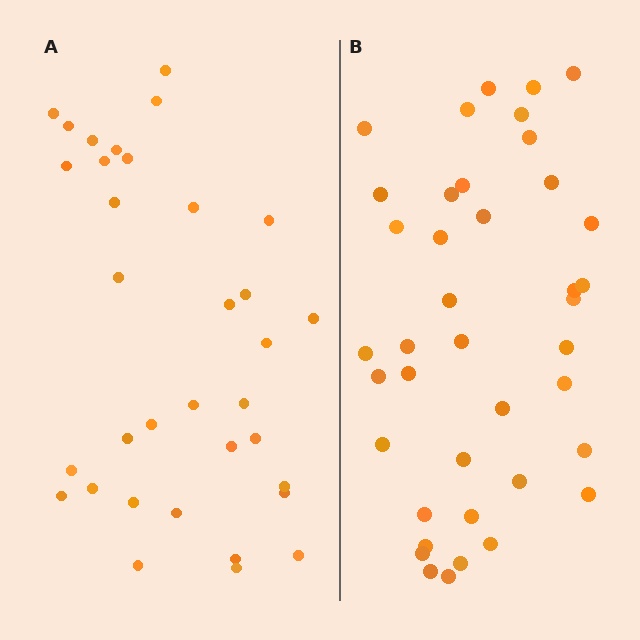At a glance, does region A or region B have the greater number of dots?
Region B (the right region) has more dots.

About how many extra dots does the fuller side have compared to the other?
Region B has about 6 more dots than region A.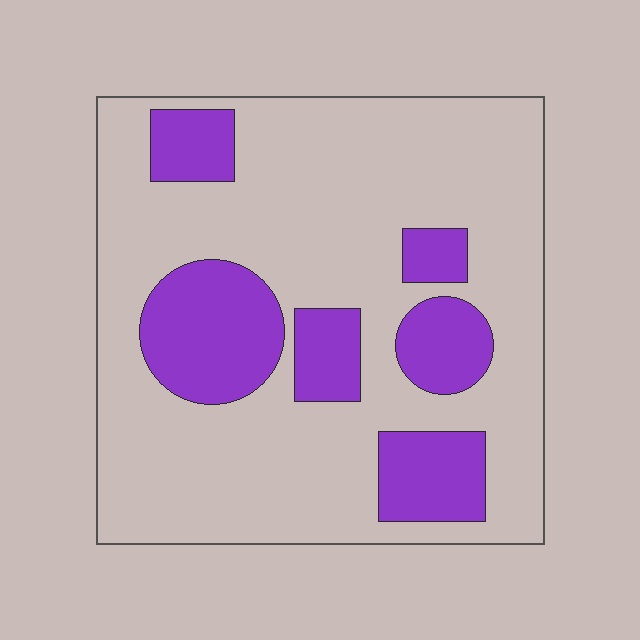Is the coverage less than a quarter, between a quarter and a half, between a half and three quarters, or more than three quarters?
Less than a quarter.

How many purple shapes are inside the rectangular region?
6.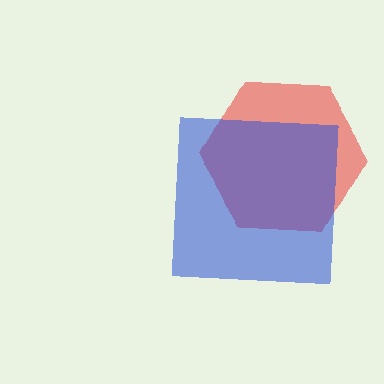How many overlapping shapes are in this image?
There are 2 overlapping shapes in the image.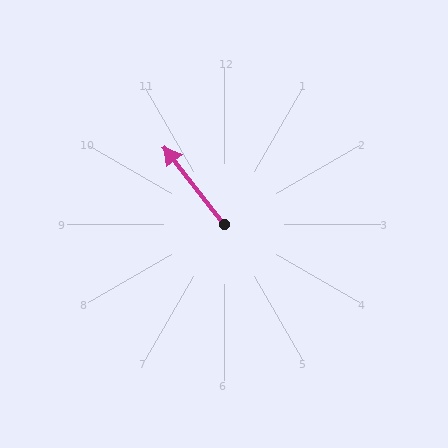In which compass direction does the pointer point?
Northwest.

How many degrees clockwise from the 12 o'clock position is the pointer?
Approximately 322 degrees.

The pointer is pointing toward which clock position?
Roughly 11 o'clock.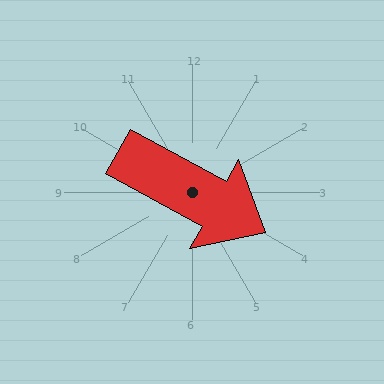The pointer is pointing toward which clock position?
Roughly 4 o'clock.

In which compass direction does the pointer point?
Southeast.